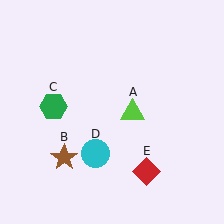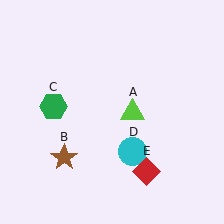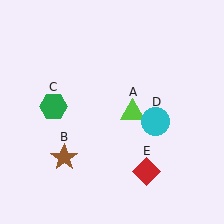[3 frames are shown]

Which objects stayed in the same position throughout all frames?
Lime triangle (object A) and brown star (object B) and green hexagon (object C) and red diamond (object E) remained stationary.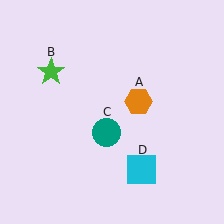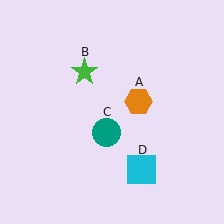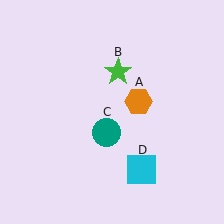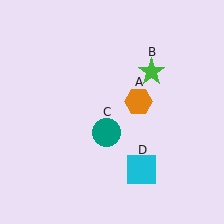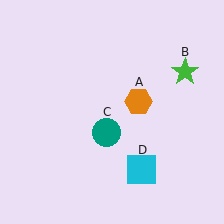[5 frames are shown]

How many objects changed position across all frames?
1 object changed position: green star (object B).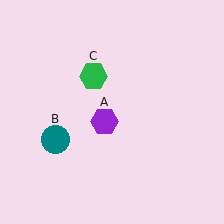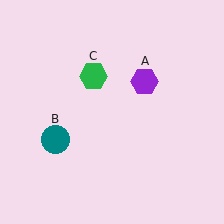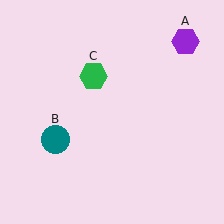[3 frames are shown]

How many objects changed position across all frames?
1 object changed position: purple hexagon (object A).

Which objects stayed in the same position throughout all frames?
Teal circle (object B) and green hexagon (object C) remained stationary.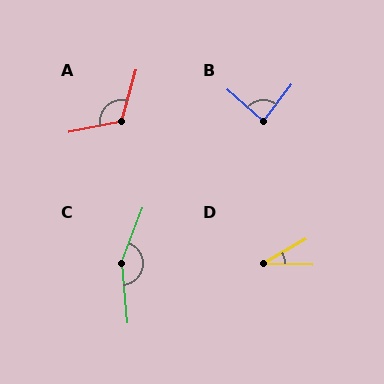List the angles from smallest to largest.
D (31°), B (86°), A (117°), C (153°).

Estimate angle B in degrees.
Approximately 86 degrees.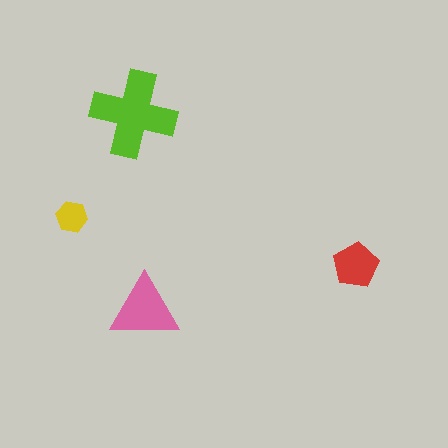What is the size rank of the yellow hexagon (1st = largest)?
4th.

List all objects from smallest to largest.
The yellow hexagon, the red pentagon, the pink triangle, the lime cross.